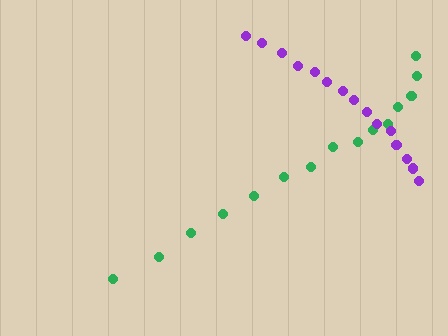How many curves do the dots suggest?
There are 2 distinct paths.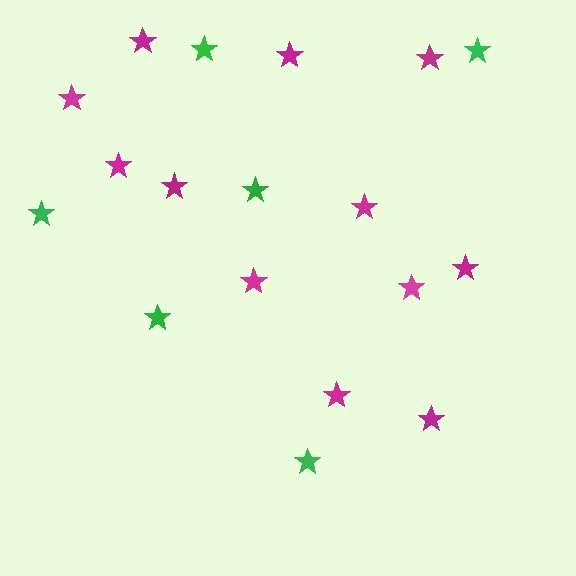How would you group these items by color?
There are 2 groups: one group of green stars (6) and one group of magenta stars (12).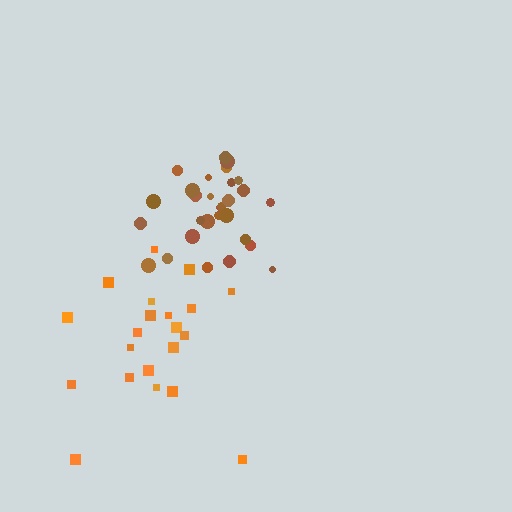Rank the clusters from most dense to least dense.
brown, orange.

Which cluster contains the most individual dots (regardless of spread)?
Brown (29).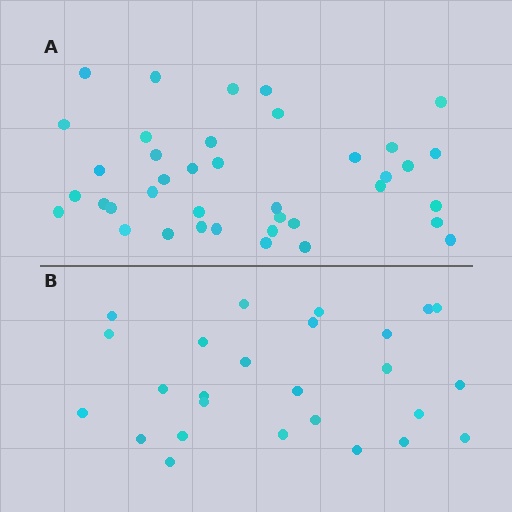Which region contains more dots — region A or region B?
Region A (the top region) has more dots.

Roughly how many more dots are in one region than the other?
Region A has approximately 15 more dots than region B.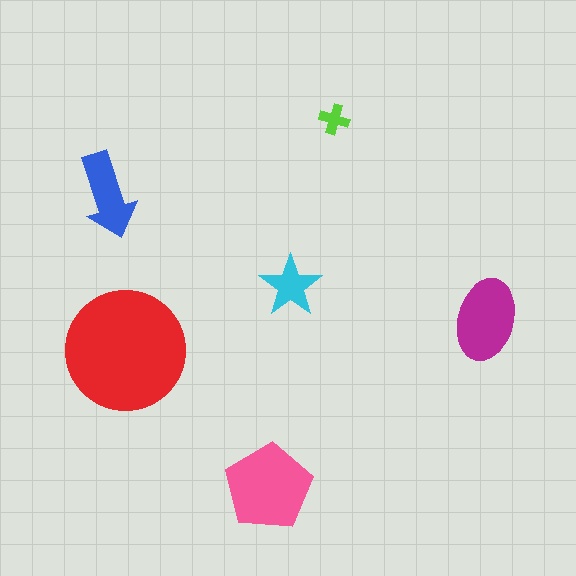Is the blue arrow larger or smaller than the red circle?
Smaller.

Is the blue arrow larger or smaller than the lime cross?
Larger.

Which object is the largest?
The red circle.